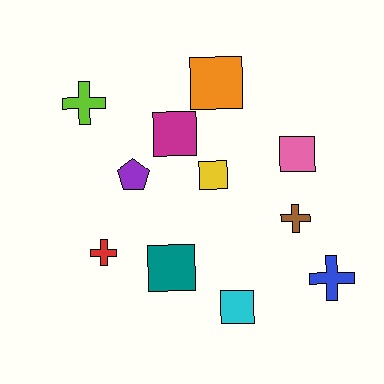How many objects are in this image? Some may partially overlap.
There are 11 objects.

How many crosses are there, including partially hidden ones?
There are 4 crosses.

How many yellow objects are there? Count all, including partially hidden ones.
There is 1 yellow object.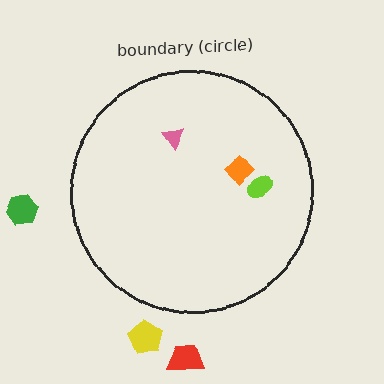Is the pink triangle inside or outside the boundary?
Inside.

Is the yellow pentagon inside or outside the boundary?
Outside.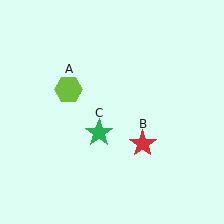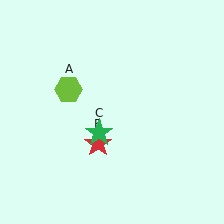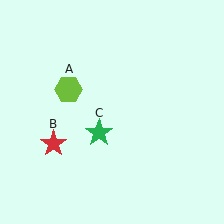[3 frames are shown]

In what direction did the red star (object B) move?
The red star (object B) moved left.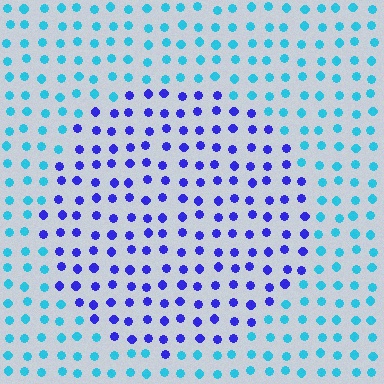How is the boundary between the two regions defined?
The boundary is defined purely by a slight shift in hue (about 54 degrees). Spacing, size, and orientation are identical on both sides.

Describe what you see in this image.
The image is filled with small cyan elements in a uniform arrangement. A circle-shaped region is visible where the elements are tinted to a slightly different hue, forming a subtle color boundary.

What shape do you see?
I see a circle.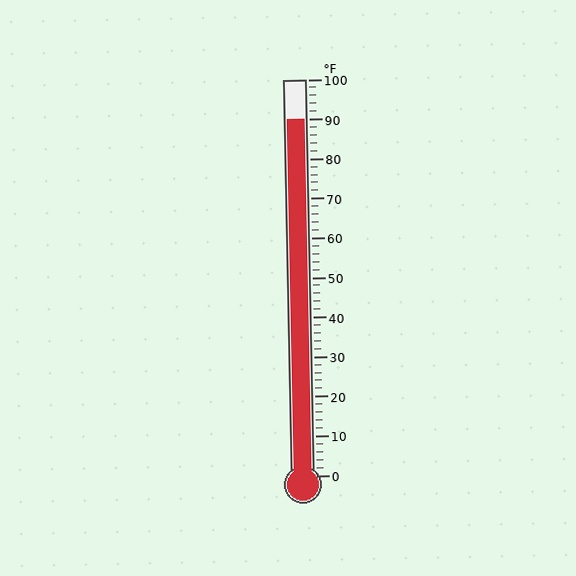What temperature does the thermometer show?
The thermometer shows approximately 90°F.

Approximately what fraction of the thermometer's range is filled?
The thermometer is filled to approximately 90% of its range.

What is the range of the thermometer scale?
The thermometer scale ranges from 0°F to 100°F.